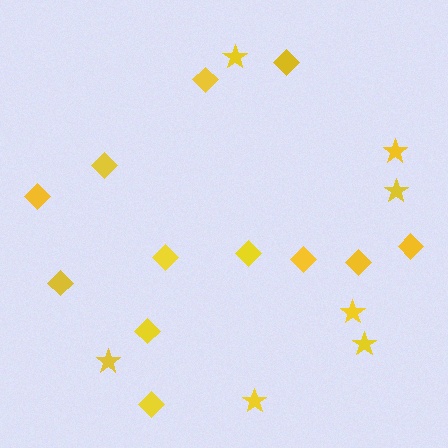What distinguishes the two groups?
There are 2 groups: one group of stars (7) and one group of diamonds (12).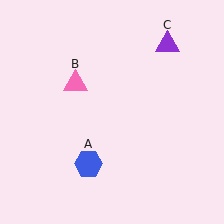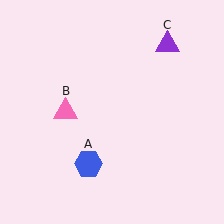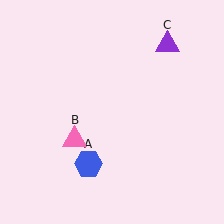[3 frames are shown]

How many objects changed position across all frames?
1 object changed position: pink triangle (object B).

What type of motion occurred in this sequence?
The pink triangle (object B) rotated counterclockwise around the center of the scene.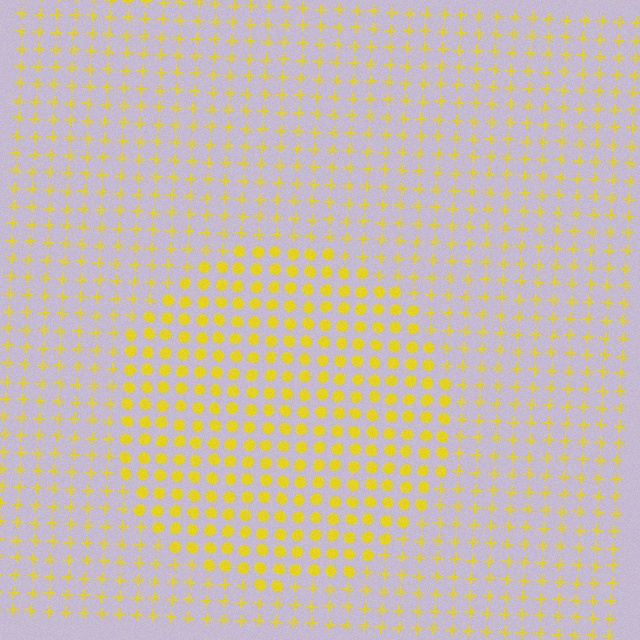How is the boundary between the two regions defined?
The boundary is defined by a change in element shape: circles inside vs. plus signs outside. All elements share the same color and spacing.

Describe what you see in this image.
The image is filled with small yellow elements arranged in a uniform grid. A circle-shaped region contains circles, while the surrounding area contains plus signs. The boundary is defined purely by the change in element shape.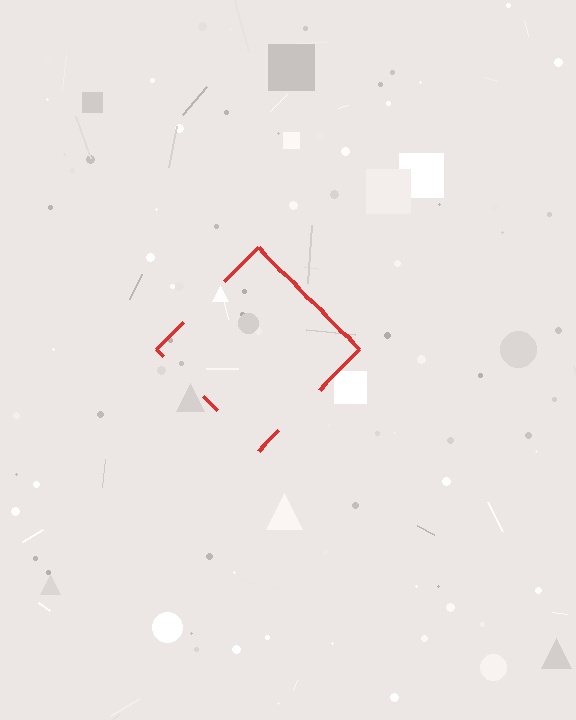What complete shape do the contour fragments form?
The contour fragments form a diamond.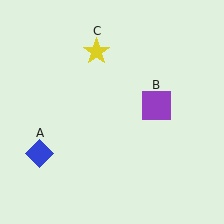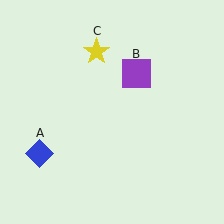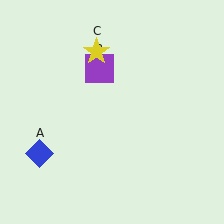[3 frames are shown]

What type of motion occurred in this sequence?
The purple square (object B) rotated counterclockwise around the center of the scene.